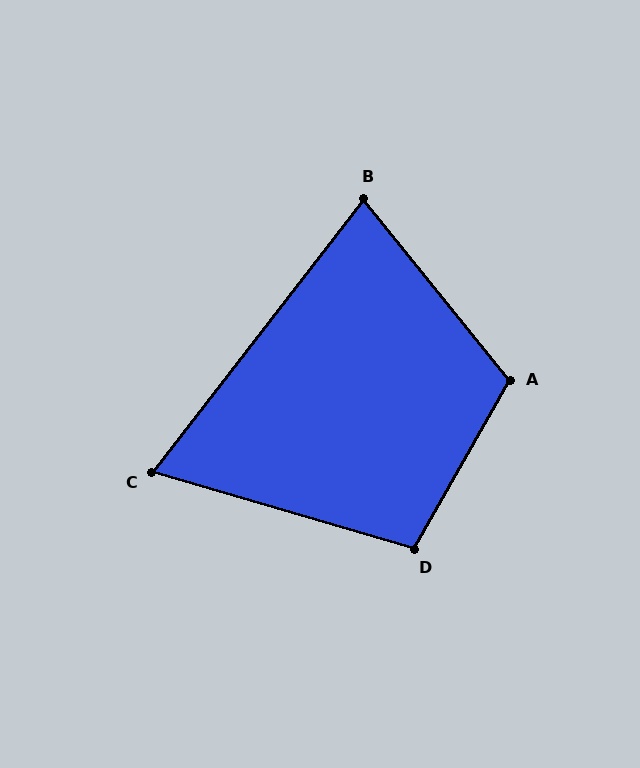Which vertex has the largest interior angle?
A, at approximately 111 degrees.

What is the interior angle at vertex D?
Approximately 103 degrees (obtuse).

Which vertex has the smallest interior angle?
C, at approximately 69 degrees.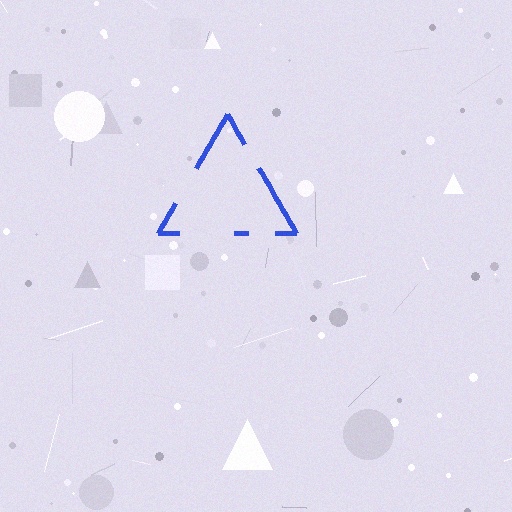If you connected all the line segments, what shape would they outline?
They would outline a triangle.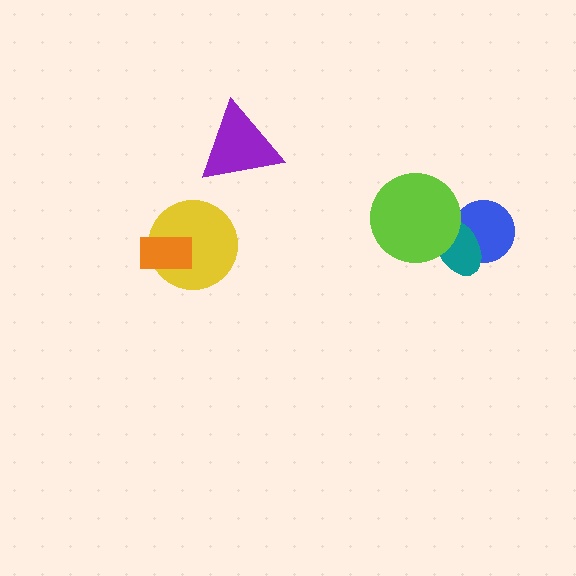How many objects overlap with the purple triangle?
0 objects overlap with the purple triangle.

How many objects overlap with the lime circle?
1 object overlaps with the lime circle.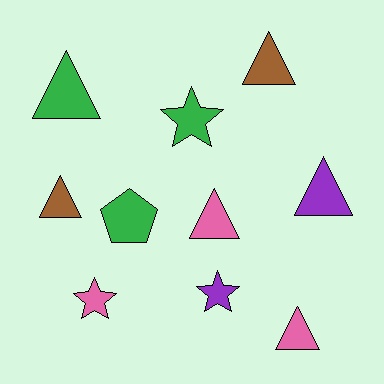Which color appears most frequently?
Green, with 3 objects.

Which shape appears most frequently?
Triangle, with 6 objects.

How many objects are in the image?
There are 10 objects.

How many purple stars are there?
There is 1 purple star.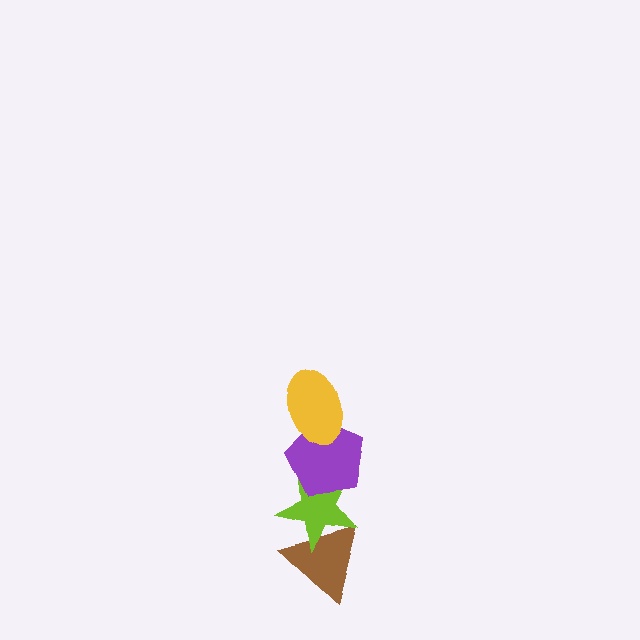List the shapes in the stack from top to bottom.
From top to bottom: the yellow ellipse, the purple pentagon, the lime star, the brown triangle.